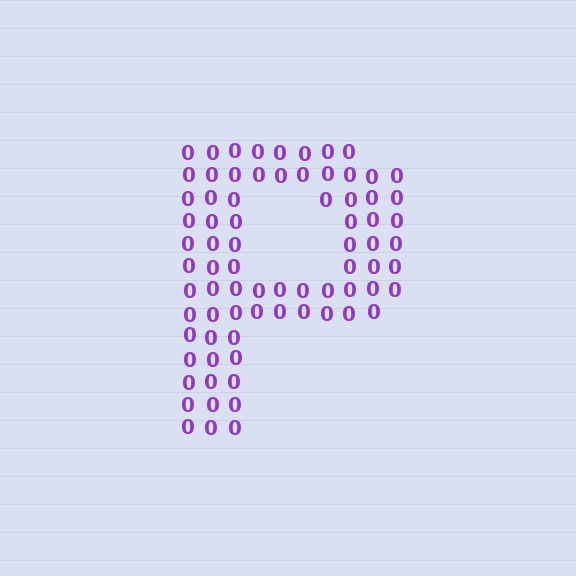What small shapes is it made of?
It is made of small digit 0's.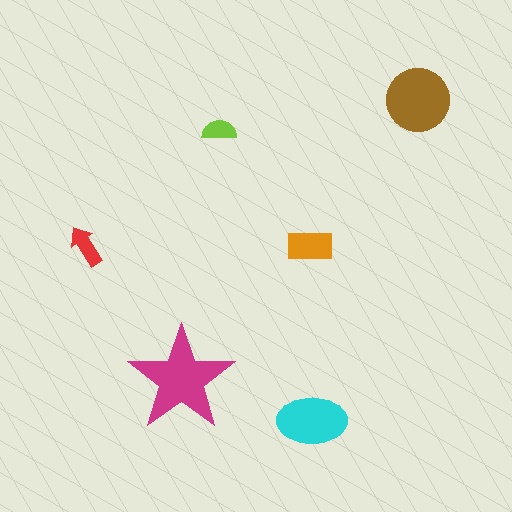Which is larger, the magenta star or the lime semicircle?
The magenta star.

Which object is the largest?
The magenta star.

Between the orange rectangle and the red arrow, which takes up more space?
The orange rectangle.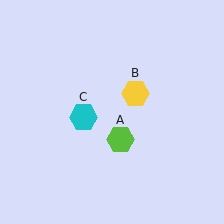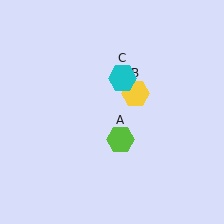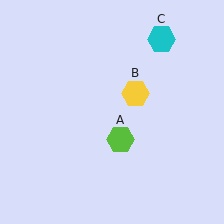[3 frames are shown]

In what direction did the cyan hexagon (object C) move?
The cyan hexagon (object C) moved up and to the right.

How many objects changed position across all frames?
1 object changed position: cyan hexagon (object C).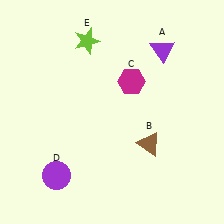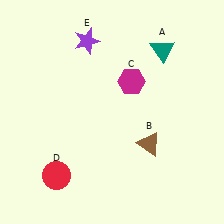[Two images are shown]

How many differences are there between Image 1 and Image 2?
There are 3 differences between the two images.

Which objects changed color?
A changed from purple to teal. D changed from purple to red. E changed from lime to purple.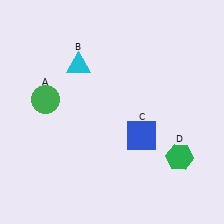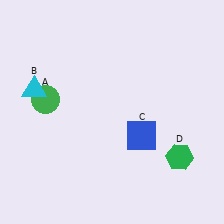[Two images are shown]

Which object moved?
The cyan triangle (B) moved left.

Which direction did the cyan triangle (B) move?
The cyan triangle (B) moved left.